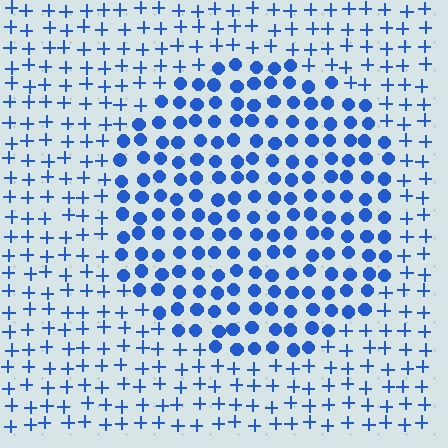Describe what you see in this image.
The image is filled with small blue elements arranged in a uniform grid. A circle-shaped region contains circles, while the surrounding area contains plus signs. The boundary is defined purely by the change in element shape.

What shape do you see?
I see a circle.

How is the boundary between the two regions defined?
The boundary is defined by a change in element shape: circles inside vs. plus signs outside. All elements share the same color and spacing.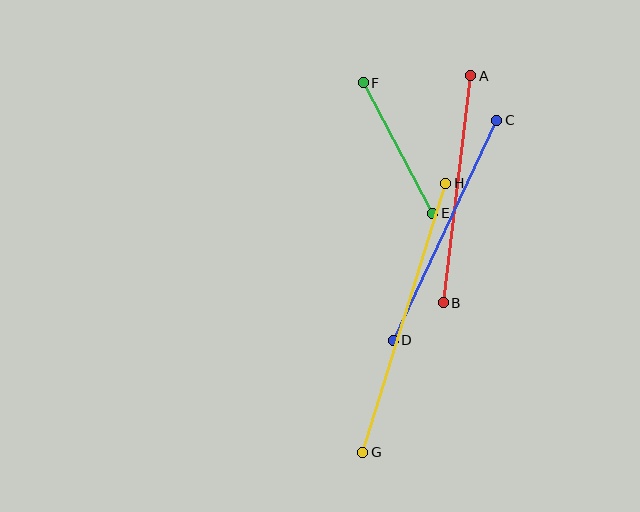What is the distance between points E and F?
The distance is approximately 148 pixels.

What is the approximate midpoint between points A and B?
The midpoint is at approximately (457, 189) pixels.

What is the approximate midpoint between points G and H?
The midpoint is at approximately (404, 318) pixels.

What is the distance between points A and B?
The distance is approximately 228 pixels.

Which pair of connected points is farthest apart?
Points G and H are farthest apart.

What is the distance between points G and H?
The distance is approximately 281 pixels.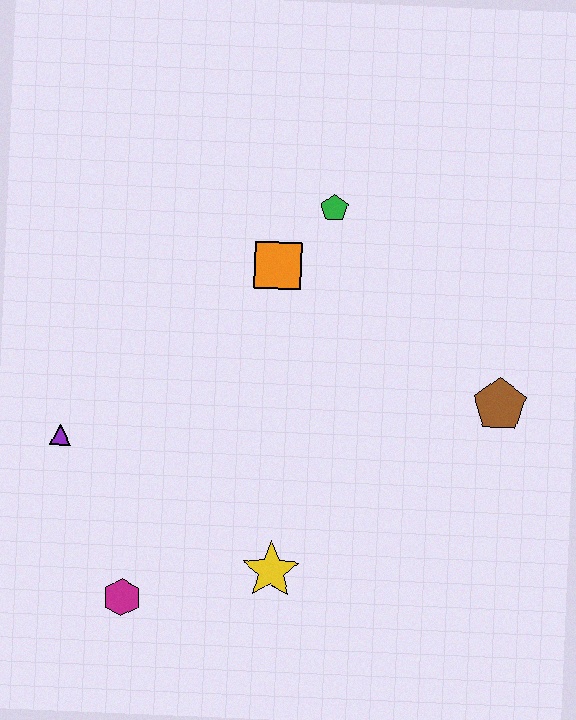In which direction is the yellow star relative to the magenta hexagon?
The yellow star is to the right of the magenta hexagon.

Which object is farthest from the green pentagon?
The magenta hexagon is farthest from the green pentagon.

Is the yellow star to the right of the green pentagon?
No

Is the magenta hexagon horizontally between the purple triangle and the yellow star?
Yes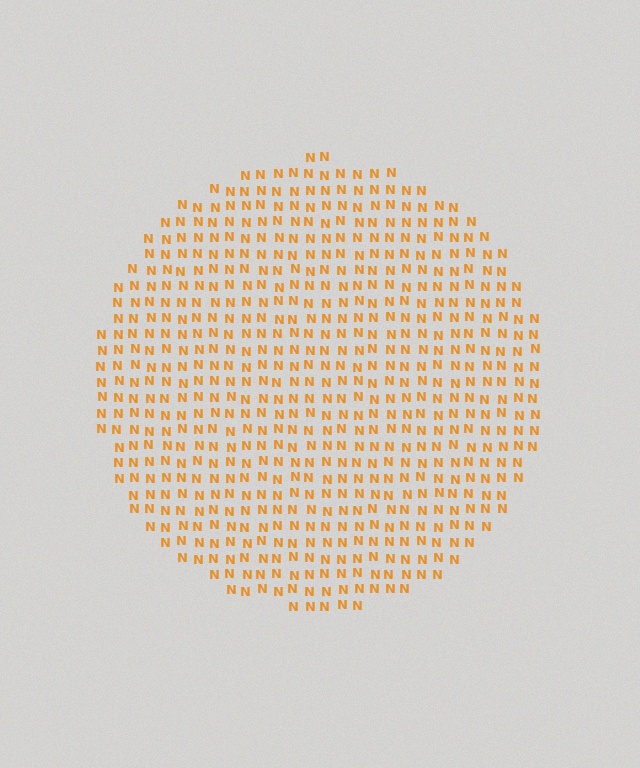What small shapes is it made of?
It is made of small letter N's.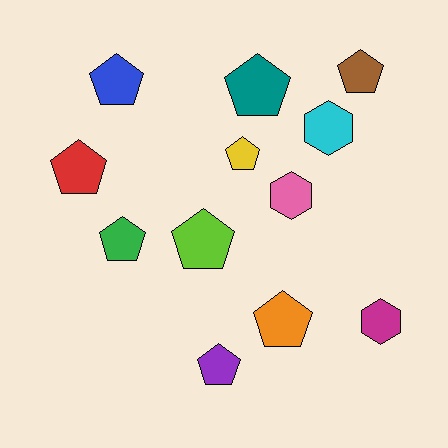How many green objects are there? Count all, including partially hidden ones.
There is 1 green object.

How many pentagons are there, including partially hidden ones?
There are 9 pentagons.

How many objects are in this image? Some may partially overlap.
There are 12 objects.